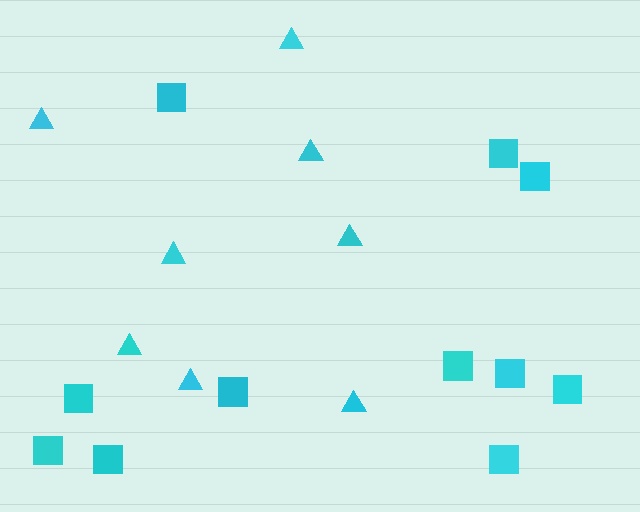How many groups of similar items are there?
There are 2 groups: one group of triangles (8) and one group of squares (11).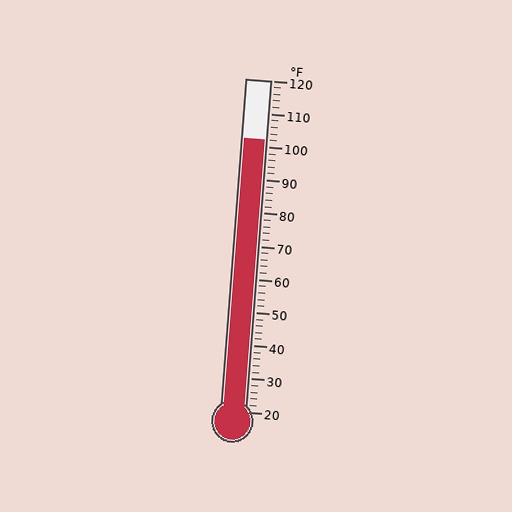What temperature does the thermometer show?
The thermometer shows approximately 102°F.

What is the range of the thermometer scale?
The thermometer scale ranges from 20°F to 120°F.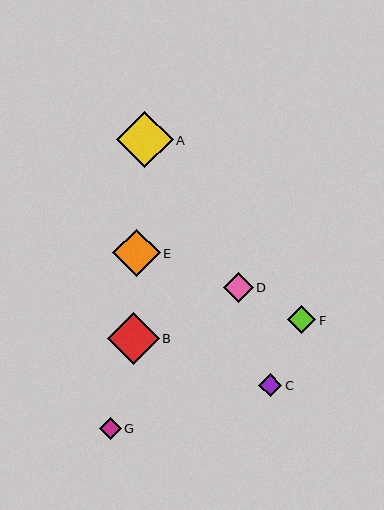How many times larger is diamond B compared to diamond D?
Diamond B is approximately 1.7 times the size of diamond D.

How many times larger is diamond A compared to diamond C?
Diamond A is approximately 2.4 times the size of diamond C.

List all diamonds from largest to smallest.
From largest to smallest: A, B, E, D, F, C, G.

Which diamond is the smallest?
Diamond G is the smallest with a size of approximately 22 pixels.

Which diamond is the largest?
Diamond A is the largest with a size of approximately 56 pixels.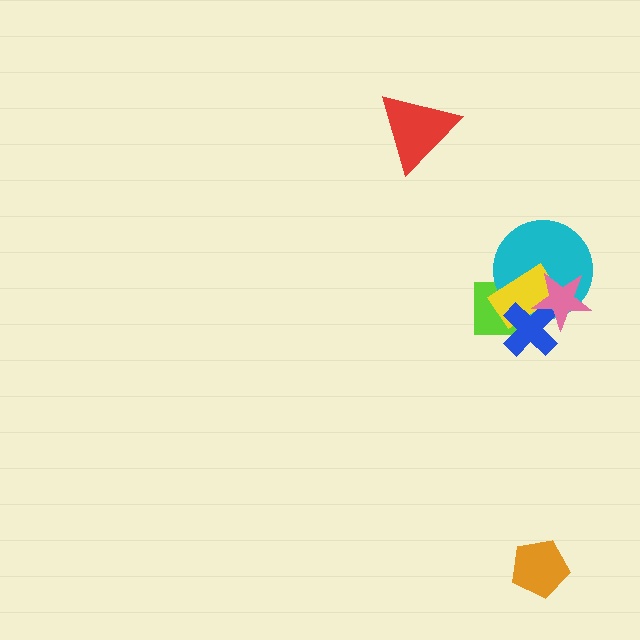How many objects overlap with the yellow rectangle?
4 objects overlap with the yellow rectangle.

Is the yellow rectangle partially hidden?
Yes, it is partially covered by another shape.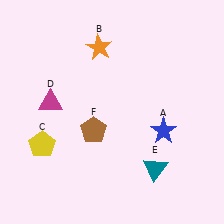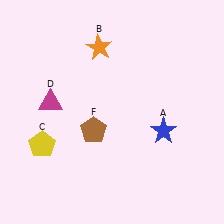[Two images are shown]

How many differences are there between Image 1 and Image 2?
There is 1 difference between the two images.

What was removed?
The teal triangle (E) was removed in Image 2.